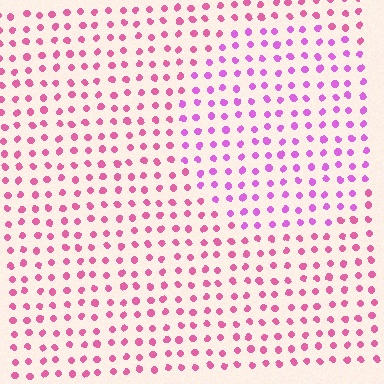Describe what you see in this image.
The image is filled with small pink elements in a uniform arrangement. A circle-shaped region is visible where the elements are tinted to a slightly different hue, forming a subtle color boundary.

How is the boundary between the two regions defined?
The boundary is defined purely by a slight shift in hue (about 31 degrees). Spacing, size, and orientation are identical on both sides.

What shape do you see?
I see a circle.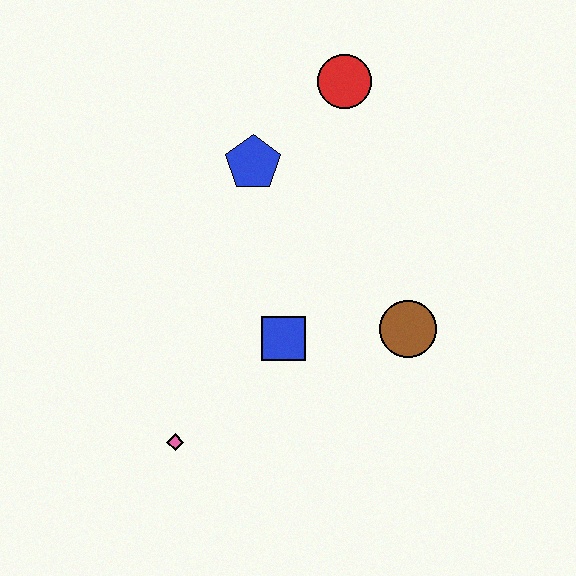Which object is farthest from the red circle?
The pink diamond is farthest from the red circle.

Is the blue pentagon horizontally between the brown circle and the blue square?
No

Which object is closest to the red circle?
The blue pentagon is closest to the red circle.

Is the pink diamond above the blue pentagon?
No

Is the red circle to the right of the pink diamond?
Yes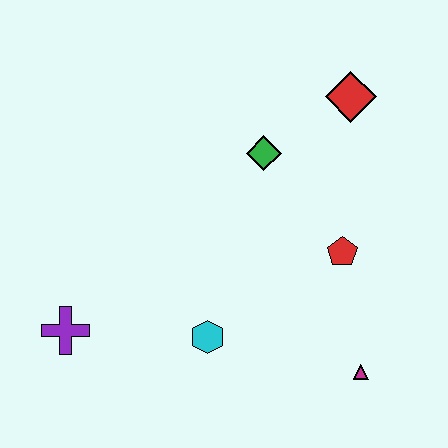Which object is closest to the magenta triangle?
The red pentagon is closest to the magenta triangle.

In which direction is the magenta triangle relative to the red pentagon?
The magenta triangle is below the red pentagon.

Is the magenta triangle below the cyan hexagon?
Yes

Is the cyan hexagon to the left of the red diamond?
Yes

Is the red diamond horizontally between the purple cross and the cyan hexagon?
No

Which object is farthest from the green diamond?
The purple cross is farthest from the green diamond.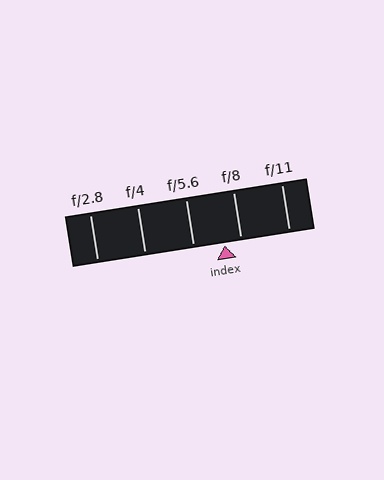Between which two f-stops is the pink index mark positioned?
The index mark is between f/5.6 and f/8.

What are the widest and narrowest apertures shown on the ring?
The widest aperture shown is f/2.8 and the narrowest is f/11.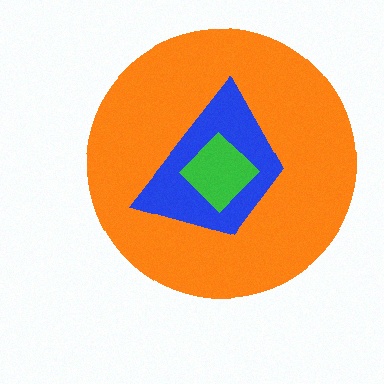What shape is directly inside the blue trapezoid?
The green diamond.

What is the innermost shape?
The green diamond.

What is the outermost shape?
The orange circle.